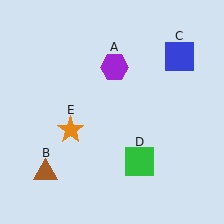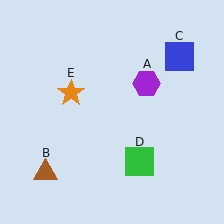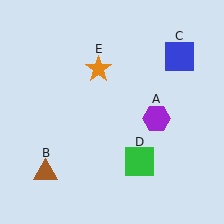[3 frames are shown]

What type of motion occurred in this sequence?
The purple hexagon (object A), orange star (object E) rotated clockwise around the center of the scene.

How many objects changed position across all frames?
2 objects changed position: purple hexagon (object A), orange star (object E).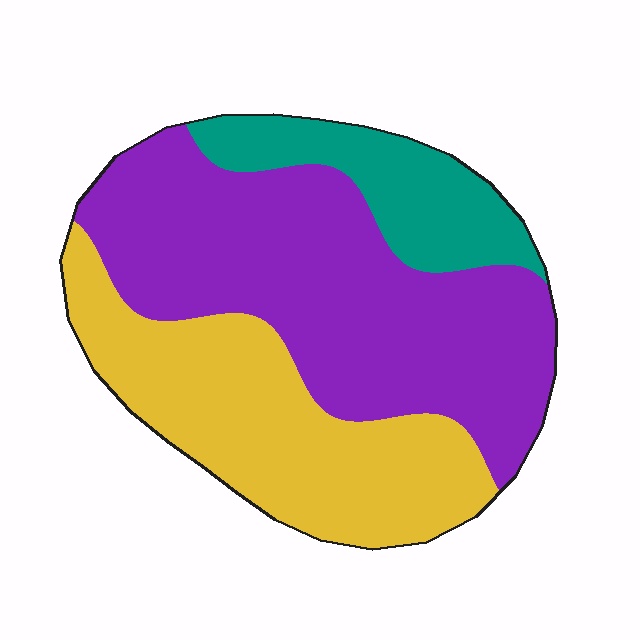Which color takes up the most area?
Purple, at roughly 50%.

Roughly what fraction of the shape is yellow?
Yellow covers roughly 35% of the shape.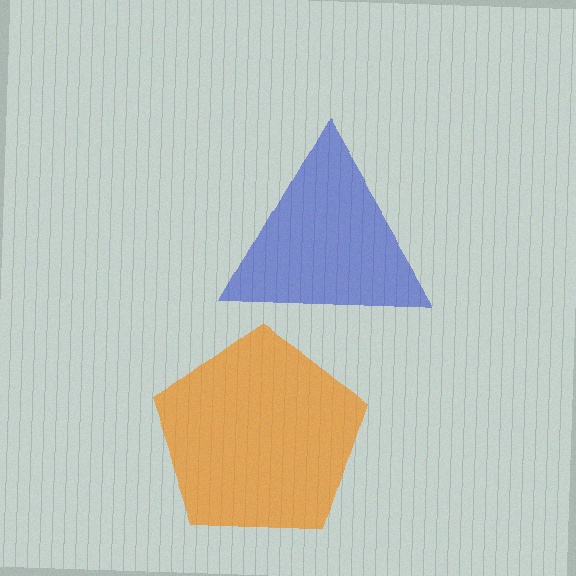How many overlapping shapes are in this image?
There are 2 overlapping shapes in the image.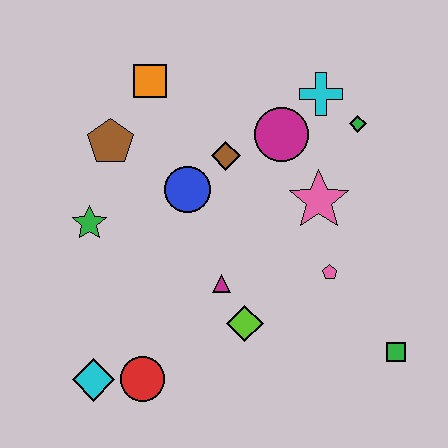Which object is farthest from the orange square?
The green square is farthest from the orange square.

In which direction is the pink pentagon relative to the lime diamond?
The pink pentagon is to the right of the lime diamond.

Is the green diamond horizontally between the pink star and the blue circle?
No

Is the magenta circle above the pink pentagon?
Yes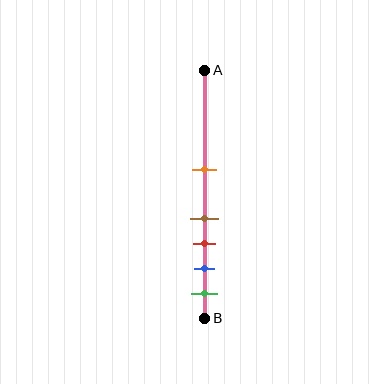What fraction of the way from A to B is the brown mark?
The brown mark is approximately 60% (0.6) of the way from A to B.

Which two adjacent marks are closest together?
The brown and red marks are the closest adjacent pair.